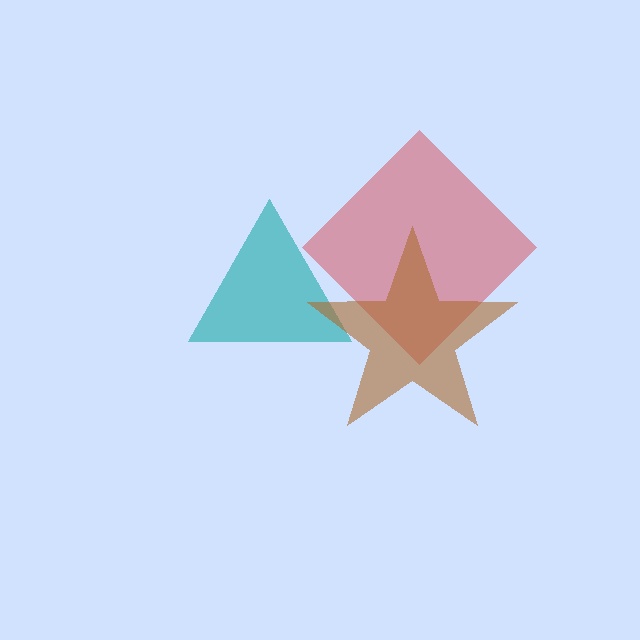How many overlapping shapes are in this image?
There are 3 overlapping shapes in the image.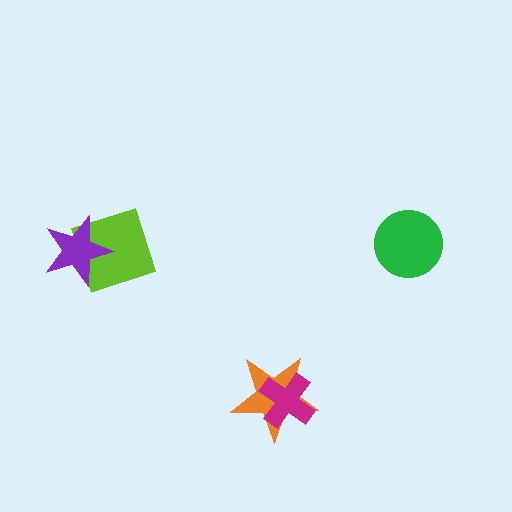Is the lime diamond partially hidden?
Yes, it is partially covered by another shape.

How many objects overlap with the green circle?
0 objects overlap with the green circle.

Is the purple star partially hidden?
No, no other shape covers it.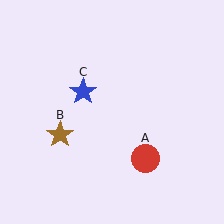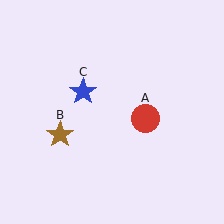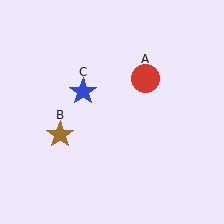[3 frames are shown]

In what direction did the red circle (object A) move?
The red circle (object A) moved up.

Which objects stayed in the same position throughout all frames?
Brown star (object B) and blue star (object C) remained stationary.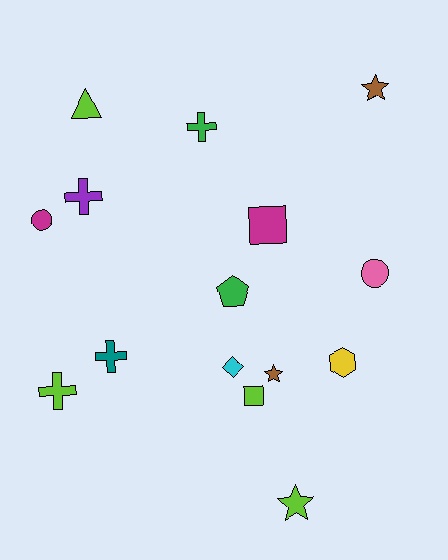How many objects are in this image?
There are 15 objects.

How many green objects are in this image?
There are 2 green objects.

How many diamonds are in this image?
There is 1 diamond.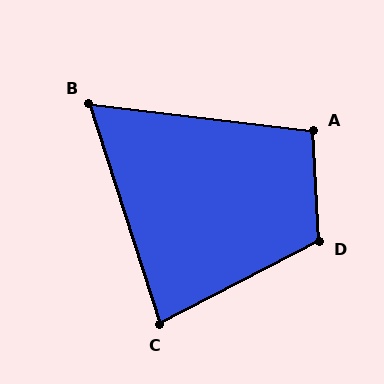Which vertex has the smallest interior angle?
B, at approximately 65 degrees.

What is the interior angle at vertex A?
Approximately 100 degrees (obtuse).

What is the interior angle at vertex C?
Approximately 80 degrees (acute).